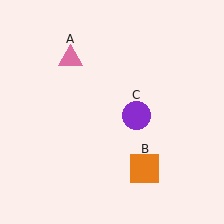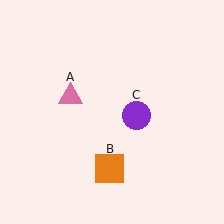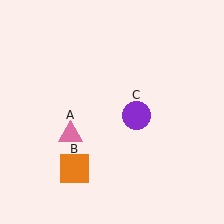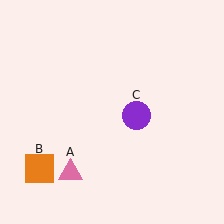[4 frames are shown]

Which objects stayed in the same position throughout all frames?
Purple circle (object C) remained stationary.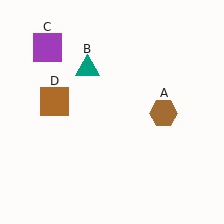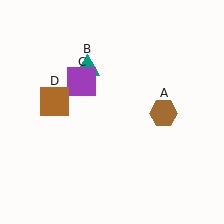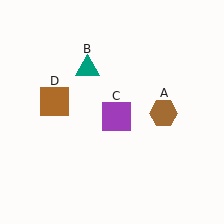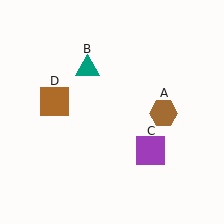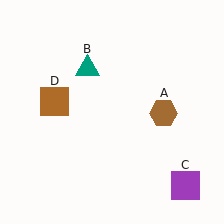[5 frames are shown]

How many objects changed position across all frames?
1 object changed position: purple square (object C).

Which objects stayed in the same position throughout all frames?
Brown hexagon (object A) and teal triangle (object B) and brown square (object D) remained stationary.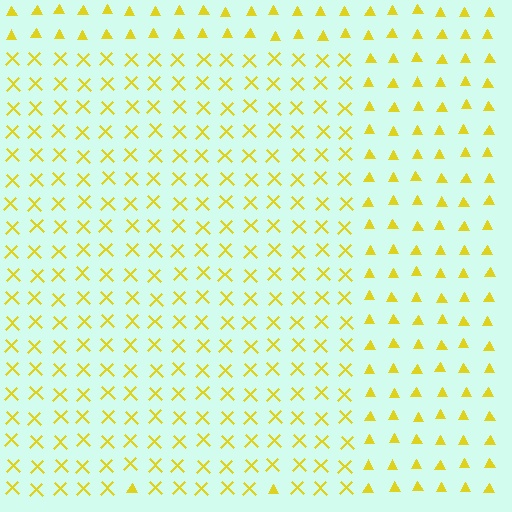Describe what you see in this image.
The image is filled with small yellow elements arranged in a uniform grid. A rectangle-shaped region contains X marks, while the surrounding area contains triangles. The boundary is defined purely by the change in element shape.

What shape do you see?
I see a rectangle.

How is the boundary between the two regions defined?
The boundary is defined by a change in element shape: X marks inside vs. triangles outside. All elements share the same color and spacing.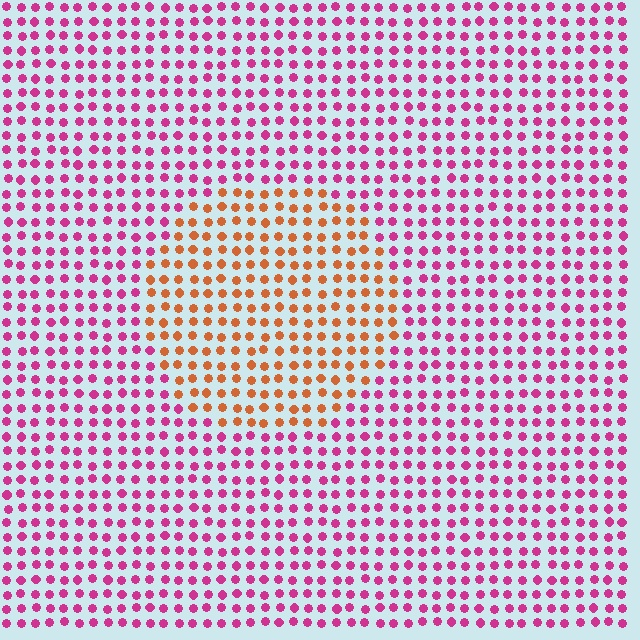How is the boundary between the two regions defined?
The boundary is defined purely by a slight shift in hue (about 56 degrees). Spacing, size, and orientation are identical on both sides.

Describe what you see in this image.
The image is filled with small magenta elements in a uniform arrangement. A circle-shaped region is visible where the elements are tinted to a slightly different hue, forming a subtle color boundary.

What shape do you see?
I see a circle.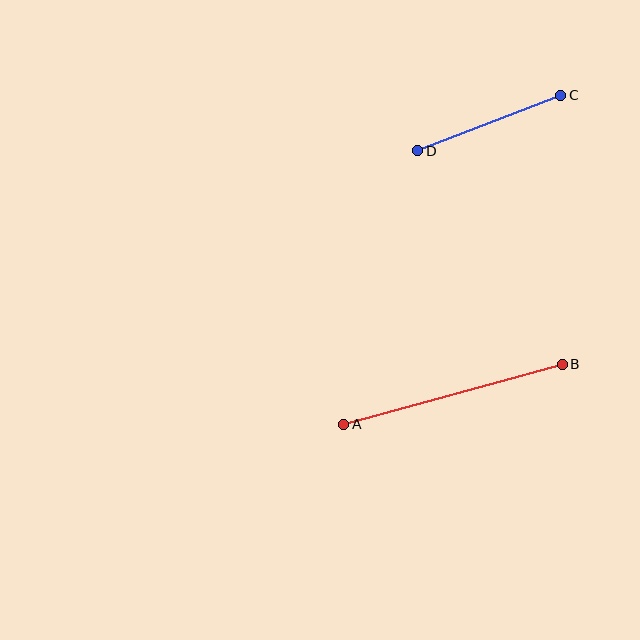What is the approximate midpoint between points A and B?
The midpoint is at approximately (453, 394) pixels.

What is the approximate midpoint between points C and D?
The midpoint is at approximately (489, 123) pixels.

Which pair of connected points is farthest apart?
Points A and B are farthest apart.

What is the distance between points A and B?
The distance is approximately 227 pixels.